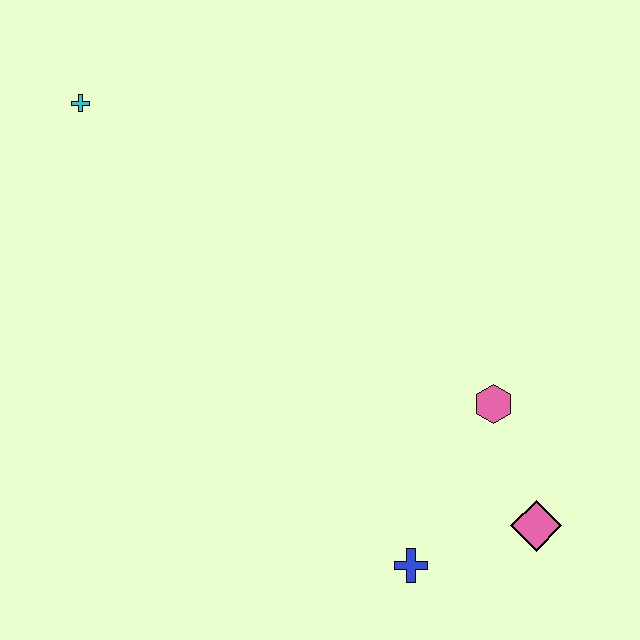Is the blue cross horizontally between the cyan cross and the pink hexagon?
Yes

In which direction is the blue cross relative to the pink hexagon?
The blue cross is below the pink hexagon.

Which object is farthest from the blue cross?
The cyan cross is farthest from the blue cross.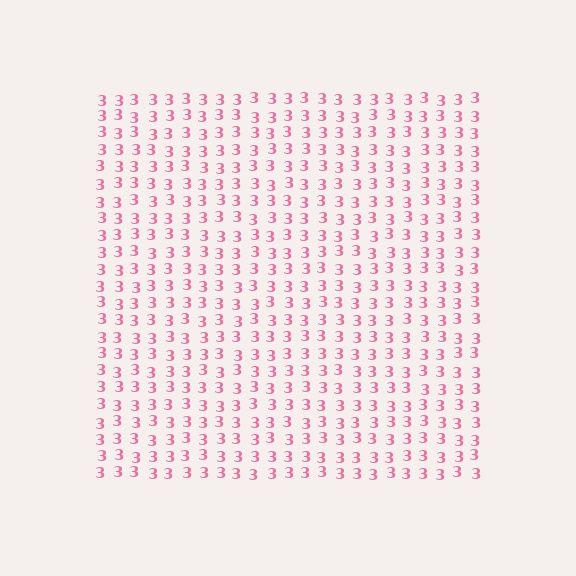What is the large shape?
The large shape is a square.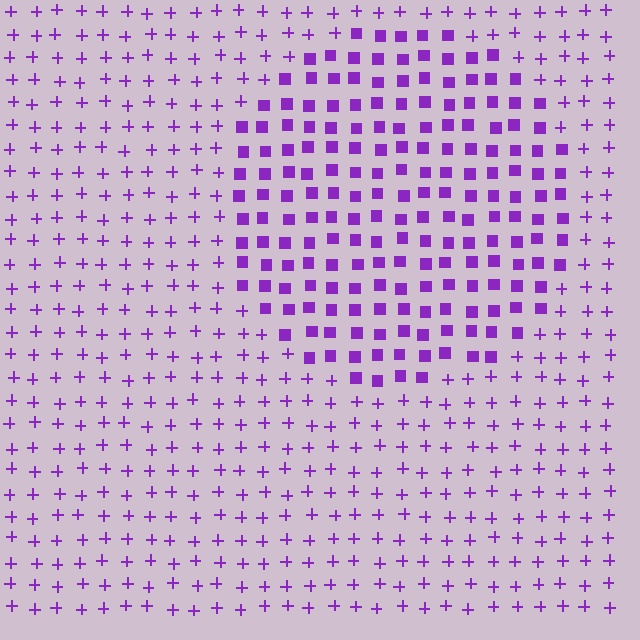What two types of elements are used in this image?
The image uses squares inside the circle region and plus signs outside it.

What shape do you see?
I see a circle.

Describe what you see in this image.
The image is filled with small purple elements arranged in a uniform grid. A circle-shaped region contains squares, while the surrounding area contains plus signs. The boundary is defined purely by the change in element shape.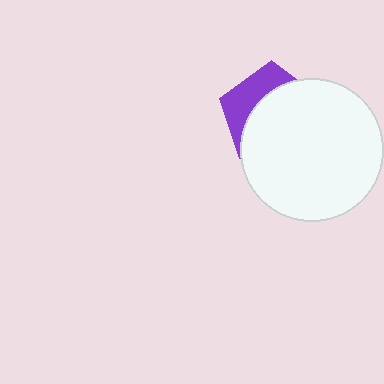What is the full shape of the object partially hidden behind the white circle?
The partially hidden object is a purple pentagon.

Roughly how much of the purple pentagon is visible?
A small part of it is visible (roughly 33%).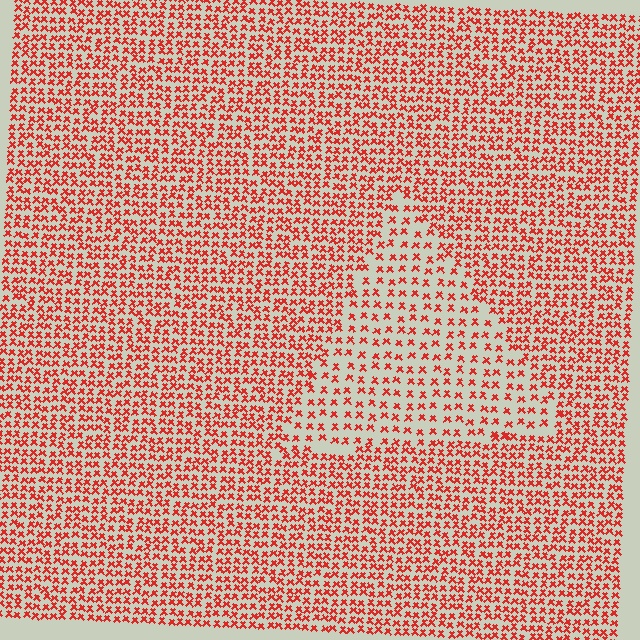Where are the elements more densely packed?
The elements are more densely packed outside the triangle boundary.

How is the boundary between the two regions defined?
The boundary is defined by a change in element density (approximately 1.9x ratio). All elements are the same color, size, and shape.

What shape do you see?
I see a triangle.